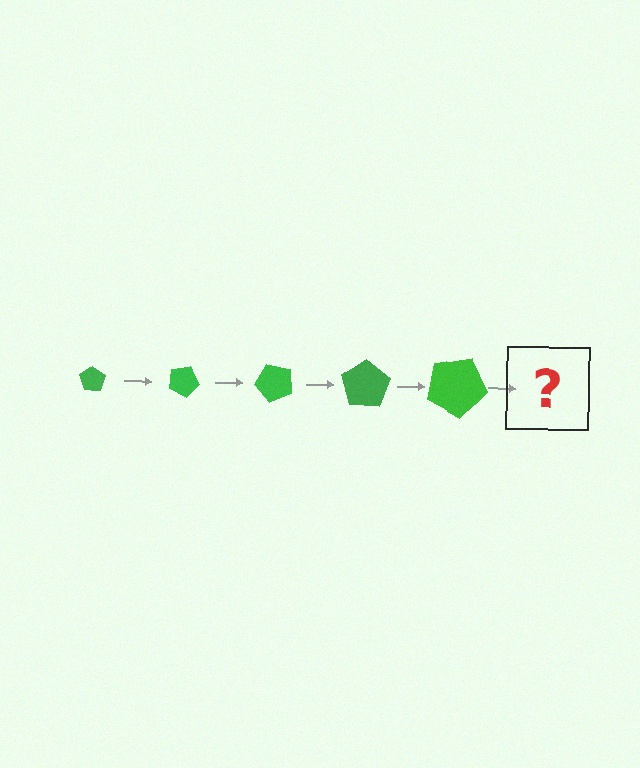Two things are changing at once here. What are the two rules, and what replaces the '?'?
The two rules are that the pentagon grows larger each step and it rotates 25 degrees each step. The '?' should be a pentagon, larger than the previous one and rotated 125 degrees from the start.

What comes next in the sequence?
The next element should be a pentagon, larger than the previous one and rotated 125 degrees from the start.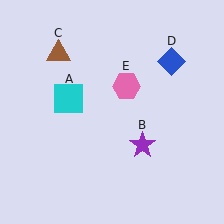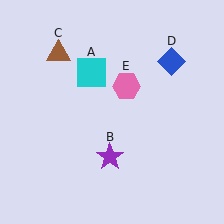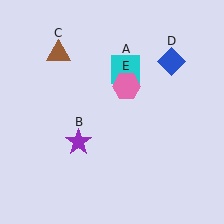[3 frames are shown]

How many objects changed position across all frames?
2 objects changed position: cyan square (object A), purple star (object B).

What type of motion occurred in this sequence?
The cyan square (object A), purple star (object B) rotated clockwise around the center of the scene.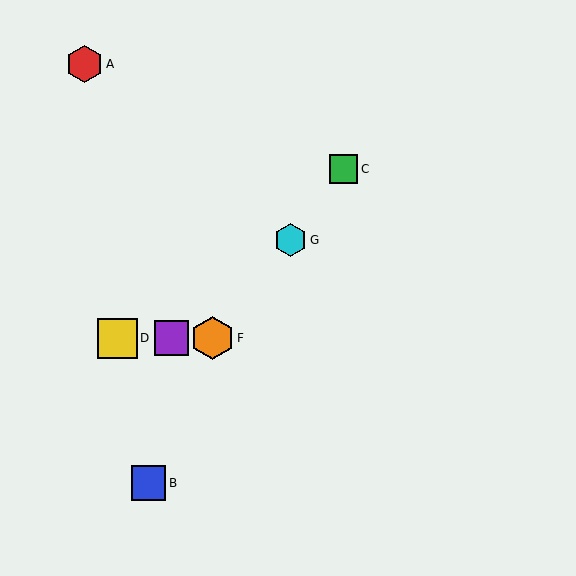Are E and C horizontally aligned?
No, E is at y≈338 and C is at y≈169.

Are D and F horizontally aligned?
Yes, both are at y≈338.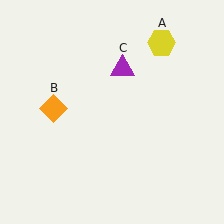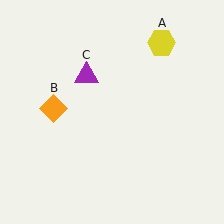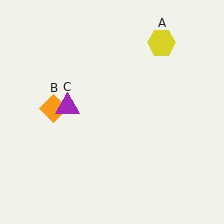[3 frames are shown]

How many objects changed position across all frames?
1 object changed position: purple triangle (object C).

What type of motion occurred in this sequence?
The purple triangle (object C) rotated counterclockwise around the center of the scene.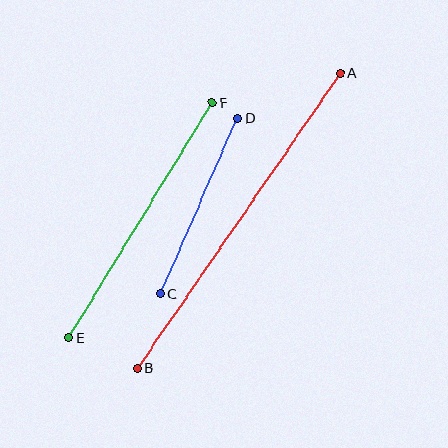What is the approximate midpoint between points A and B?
The midpoint is at approximately (239, 221) pixels.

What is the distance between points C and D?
The distance is approximately 192 pixels.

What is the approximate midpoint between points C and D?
The midpoint is at approximately (199, 206) pixels.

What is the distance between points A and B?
The distance is approximately 358 pixels.